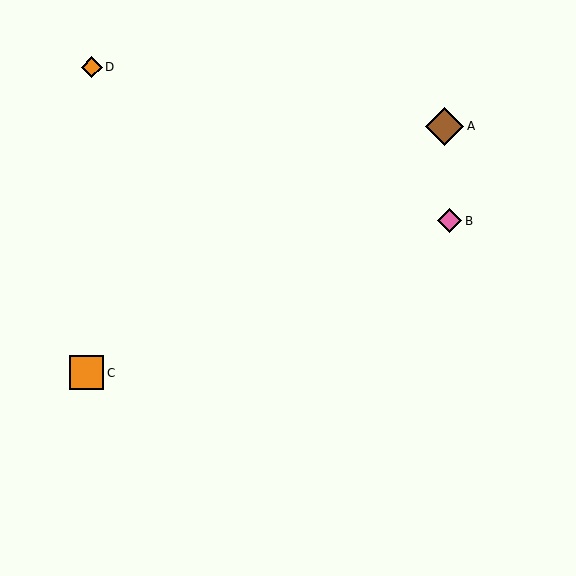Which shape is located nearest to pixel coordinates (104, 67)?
The orange diamond (labeled D) at (92, 67) is nearest to that location.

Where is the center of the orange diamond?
The center of the orange diamond is at (92, 67).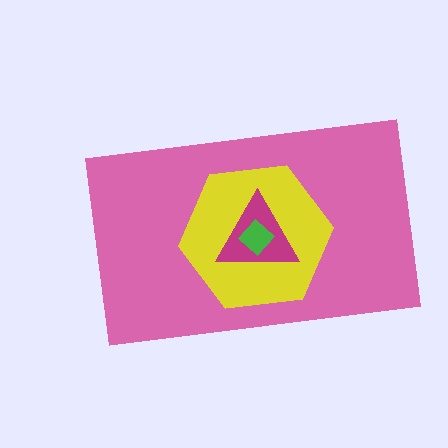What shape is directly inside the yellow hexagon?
The magenta triangle.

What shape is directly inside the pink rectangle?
The yellow hexagon.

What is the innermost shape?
The green diamond.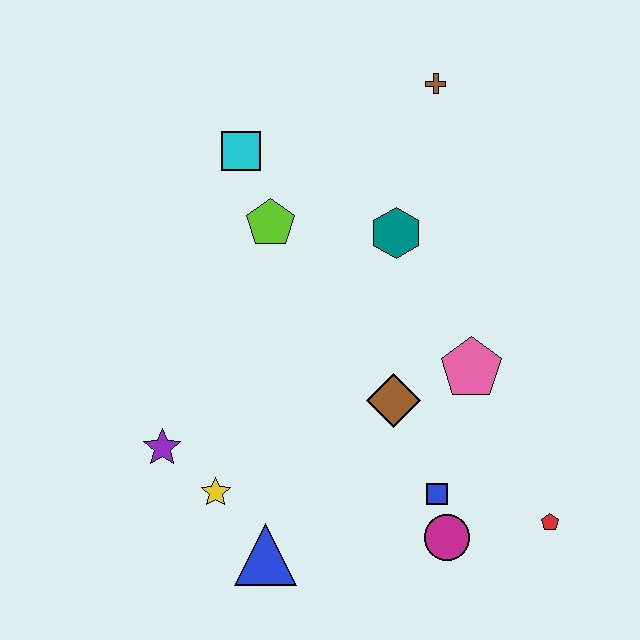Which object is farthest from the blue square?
The brown cross is farthest from the blue square.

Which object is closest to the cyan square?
The lime pentagon is closest to the cyan square.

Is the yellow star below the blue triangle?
No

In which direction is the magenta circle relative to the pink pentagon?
The magenta circle is below the pink pentagon.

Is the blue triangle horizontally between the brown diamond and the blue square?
No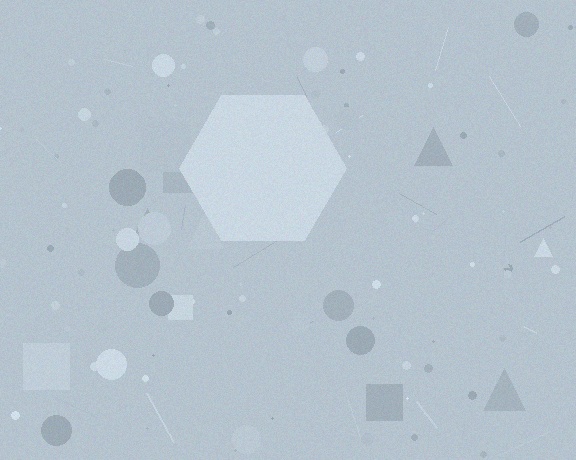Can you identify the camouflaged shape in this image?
The camouflaged shape is a hexagon.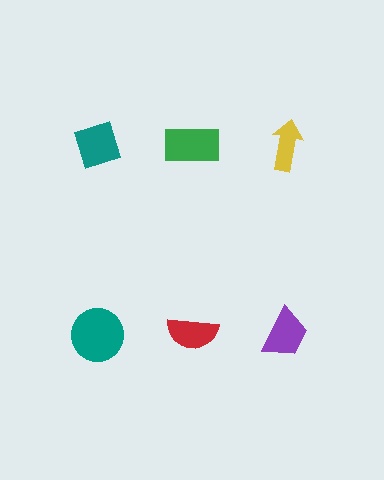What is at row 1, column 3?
A yellow arrow.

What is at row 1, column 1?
A teal diamond.